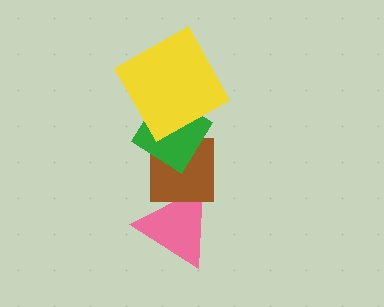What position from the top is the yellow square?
The yellow square is 1st from the top.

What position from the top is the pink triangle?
The pink triangle is 4th from the top.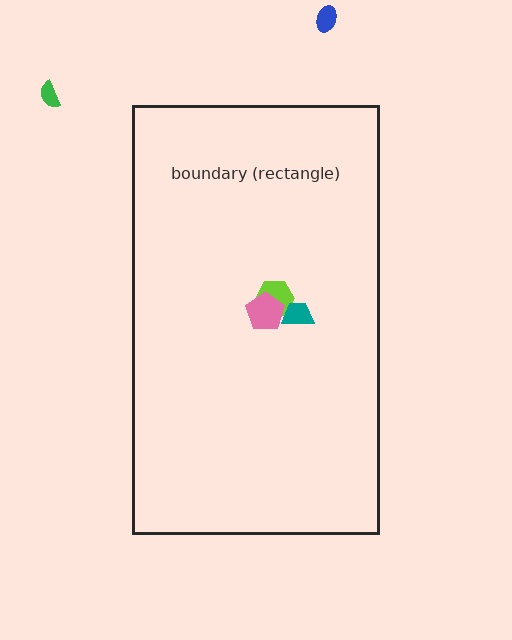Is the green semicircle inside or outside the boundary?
Outside.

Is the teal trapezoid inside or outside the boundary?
Inside.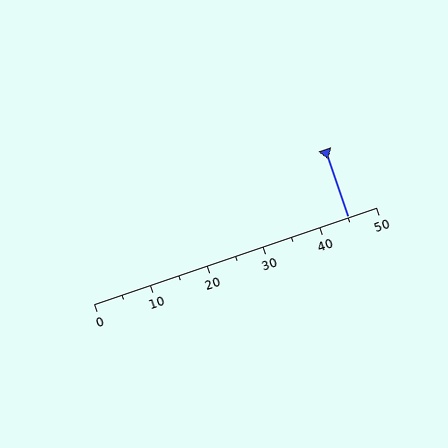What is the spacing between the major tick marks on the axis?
The major ticks are spaced 10 apart.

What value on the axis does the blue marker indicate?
The marker indicates approximately 45.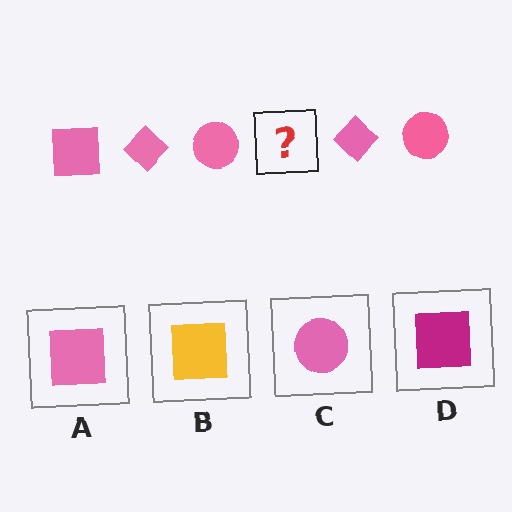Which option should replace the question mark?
Option A.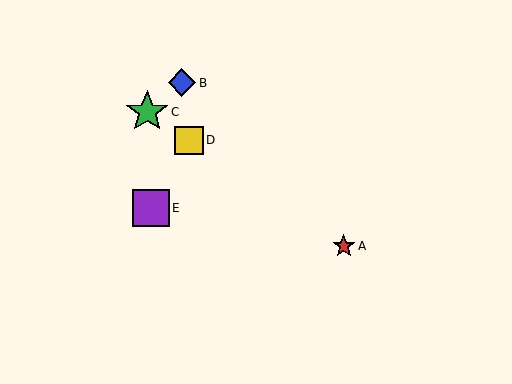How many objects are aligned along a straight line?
3 objects (A, C, D) are aligned along a straight line.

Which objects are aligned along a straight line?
Objects A, C, D are aligned along a straight line.